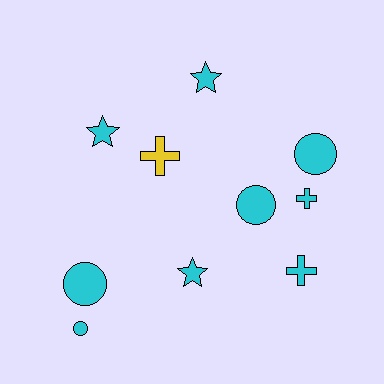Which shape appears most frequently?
Circle, with 4 objects.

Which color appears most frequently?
Cyan, with 9 objects.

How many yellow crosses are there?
There is 1 yellow cross.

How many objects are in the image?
There are 10 objects.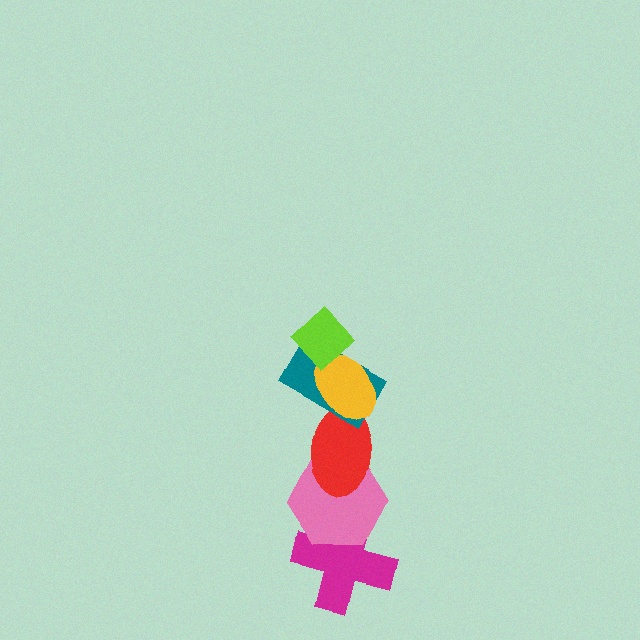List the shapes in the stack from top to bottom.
From top to bottom: the lime diamond, the yellow ellipse, the teal rectangle, the red ellipse, the pink hexagon, the magenta cross.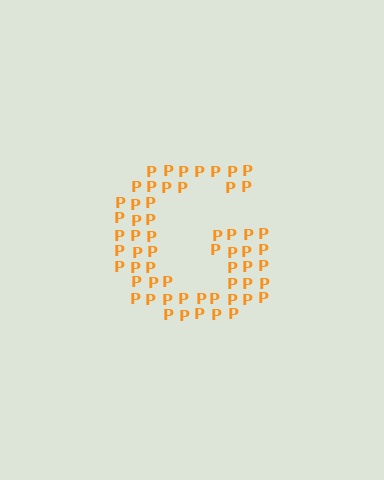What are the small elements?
The small elements are letter P's.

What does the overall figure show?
The overall figure shows the letter G.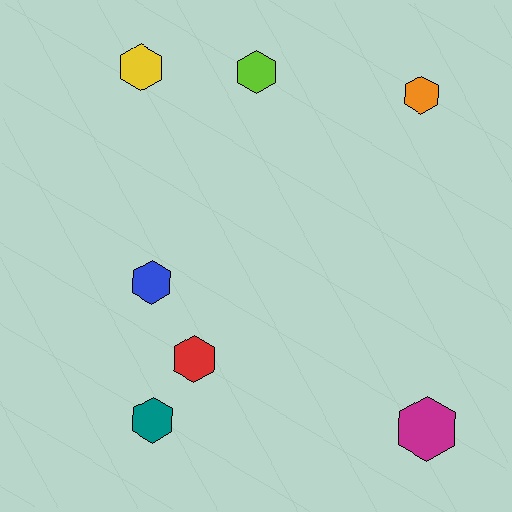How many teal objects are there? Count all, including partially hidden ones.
There is 1 teal object.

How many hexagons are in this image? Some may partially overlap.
There are 7 hexagons.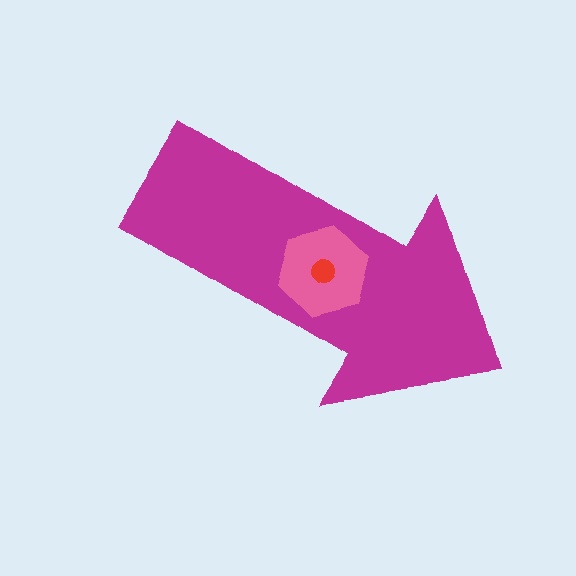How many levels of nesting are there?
3.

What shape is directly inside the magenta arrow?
The pink hexagon.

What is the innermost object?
The red circle.